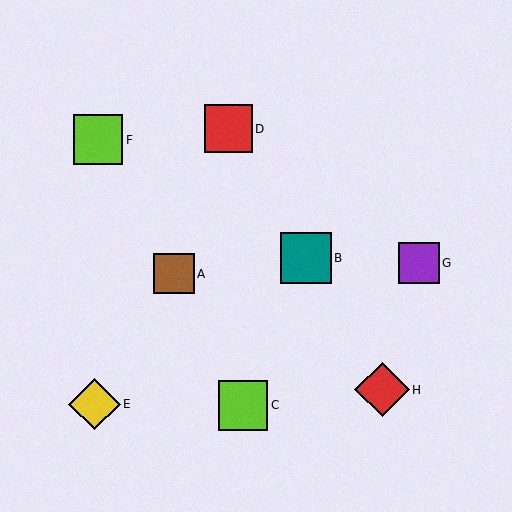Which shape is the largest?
The red diamond (labeled H) is the largest.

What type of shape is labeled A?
Shape A is a brown square.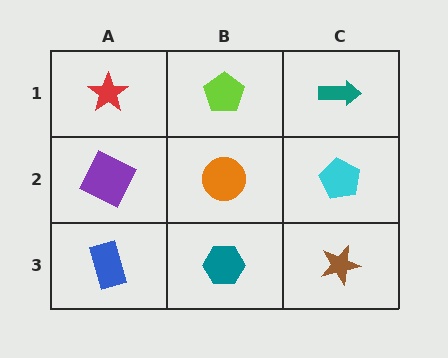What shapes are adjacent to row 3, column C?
A cyan pentagon (row 2, column C), a teal hexagon (row 3, column B).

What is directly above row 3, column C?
A cyan pentagon.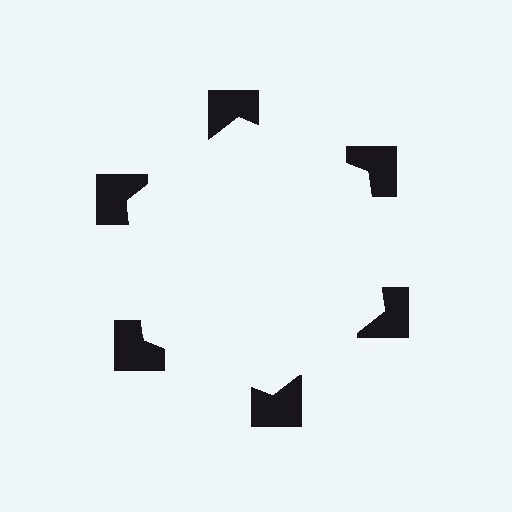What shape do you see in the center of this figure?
An illusory hexagon — its edges are inferred from the aligned wedge cuts in the notched squares, not physically drawn.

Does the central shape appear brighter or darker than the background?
It typically appears slightly brighter than the background, even though no actual brightness change is drawn.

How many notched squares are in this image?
There are 6 — one at each vertex of the illusory hexagon.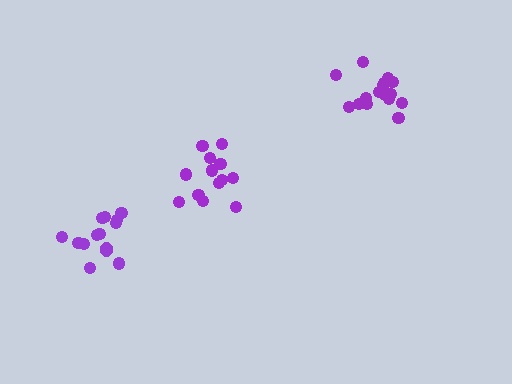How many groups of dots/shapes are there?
There are 3 groups.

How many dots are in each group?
Group 1: 13 dots, Group 2: 16 dots, Group 3: 14 dots (43 total).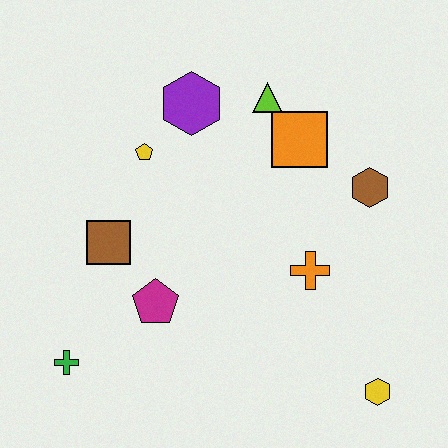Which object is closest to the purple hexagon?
The yellow pentagon is closest to the purple hexagon.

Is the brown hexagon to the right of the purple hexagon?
Yes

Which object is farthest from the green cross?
The brown hexagon is farthest from the green cross.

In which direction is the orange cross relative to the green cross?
The orange cross is to the right of the green cross.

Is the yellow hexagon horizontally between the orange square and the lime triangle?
No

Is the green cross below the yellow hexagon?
No